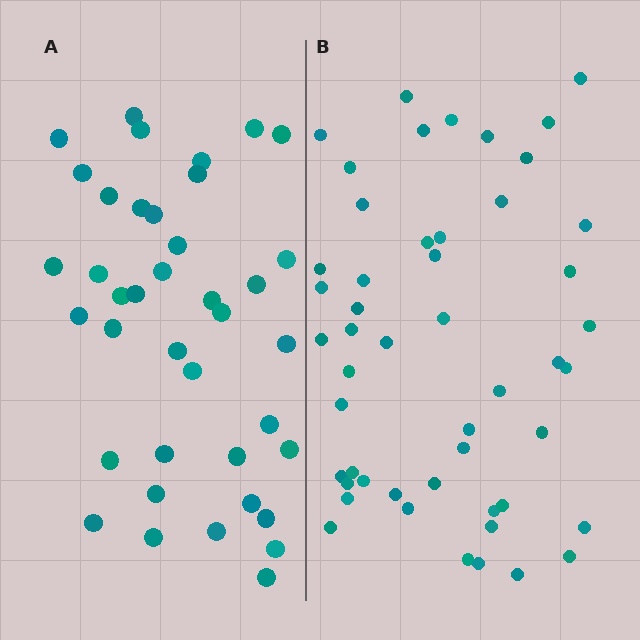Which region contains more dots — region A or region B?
Region B (the right region) has more dots.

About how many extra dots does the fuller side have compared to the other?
Region B has roughly 12 or so more dots than region A.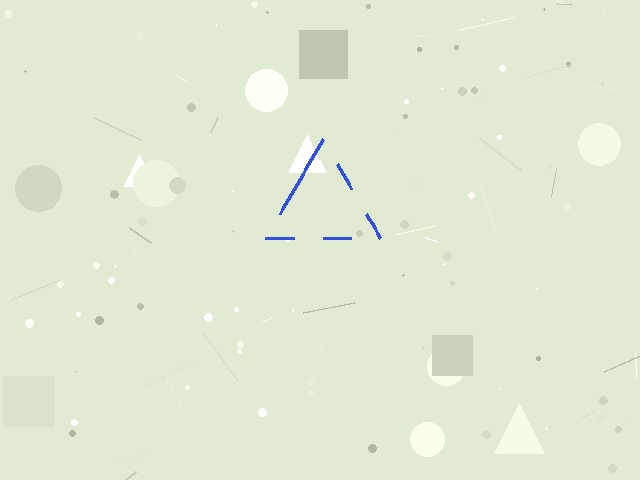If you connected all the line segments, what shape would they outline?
They would outline a triangle.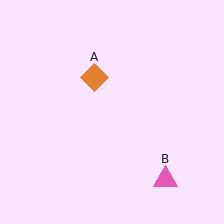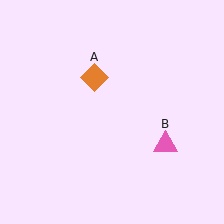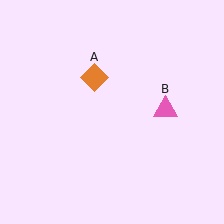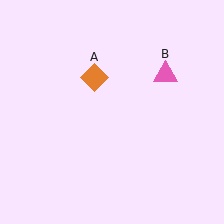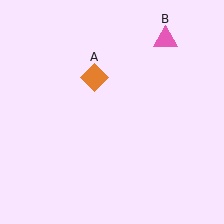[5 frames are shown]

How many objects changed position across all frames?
1 object changed position: pink triangle (object B).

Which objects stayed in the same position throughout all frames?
Orange diamond (object A) remained stationary.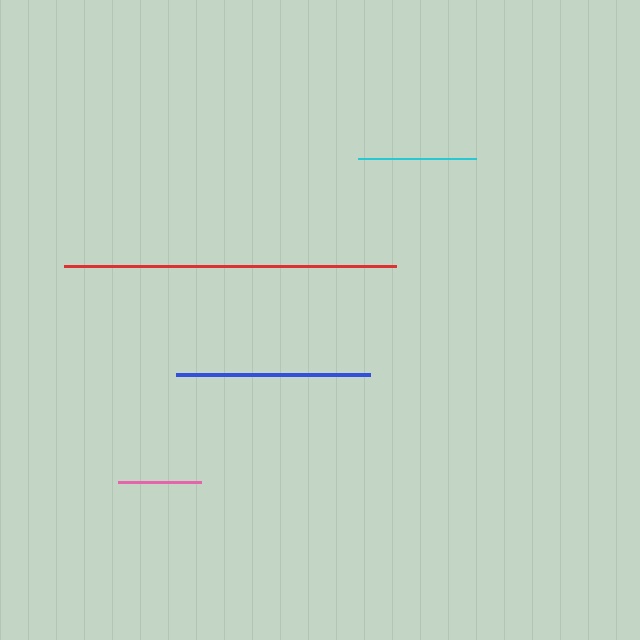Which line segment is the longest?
The red line is the longest at approximately 332 pixels.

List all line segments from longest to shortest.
From longest to shortest: red, blue, cyan, pink.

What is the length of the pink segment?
The pink segment is approximately 83 pixels long.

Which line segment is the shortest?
The pink line is the shortest at approximately 83 pixels.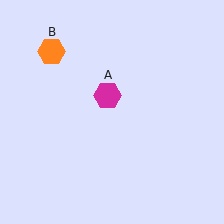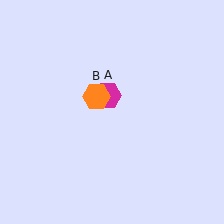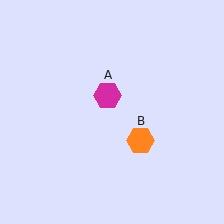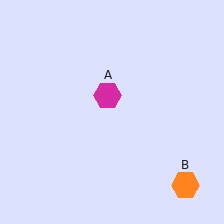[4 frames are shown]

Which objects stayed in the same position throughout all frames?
Magenta hexagon (object A) remained stationary.